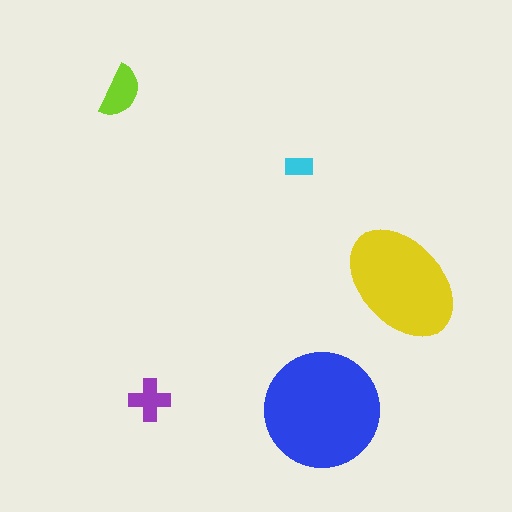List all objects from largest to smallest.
The blue circle, the yellow ellipse, the lime semicircle, the purple cross, the cyan rectangle.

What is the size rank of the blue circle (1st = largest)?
1st.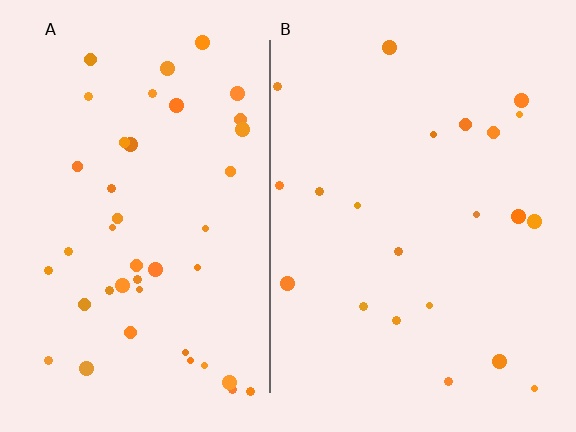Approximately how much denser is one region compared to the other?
Approximately 2.0× — region A over region B.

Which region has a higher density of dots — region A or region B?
A (the left).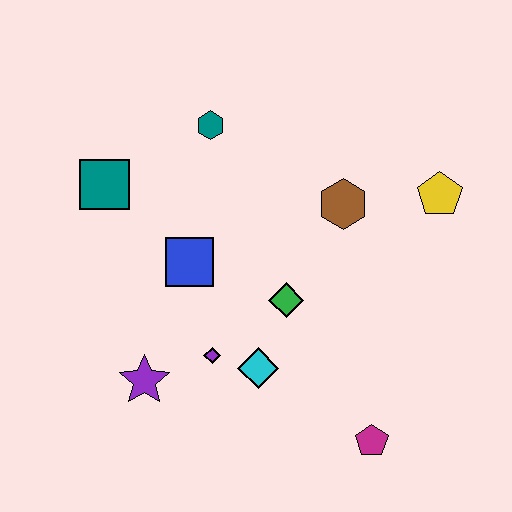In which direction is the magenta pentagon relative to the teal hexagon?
The magenta pentagon is below the teal hexagon.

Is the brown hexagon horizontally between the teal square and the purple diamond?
No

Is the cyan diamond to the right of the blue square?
Yes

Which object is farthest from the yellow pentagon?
The purple star is farthest from the yellow pentagon.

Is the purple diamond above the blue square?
No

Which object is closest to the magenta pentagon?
The cyan diamond is closest to the magenta pentagon.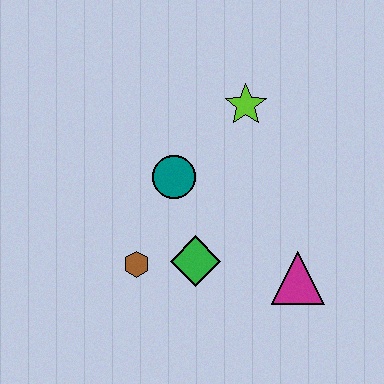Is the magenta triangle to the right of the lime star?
Yes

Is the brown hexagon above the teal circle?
No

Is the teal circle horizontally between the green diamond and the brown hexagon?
Yes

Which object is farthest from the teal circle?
The magenta triangle is farthest from the teal circle.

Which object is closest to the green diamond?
The brown hexagon is closest to the green diamond.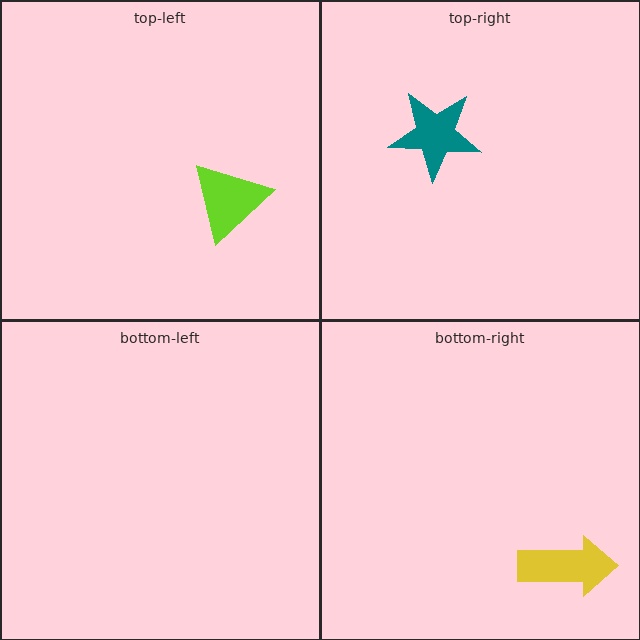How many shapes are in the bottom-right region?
1.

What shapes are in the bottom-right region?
The yellow arrow.